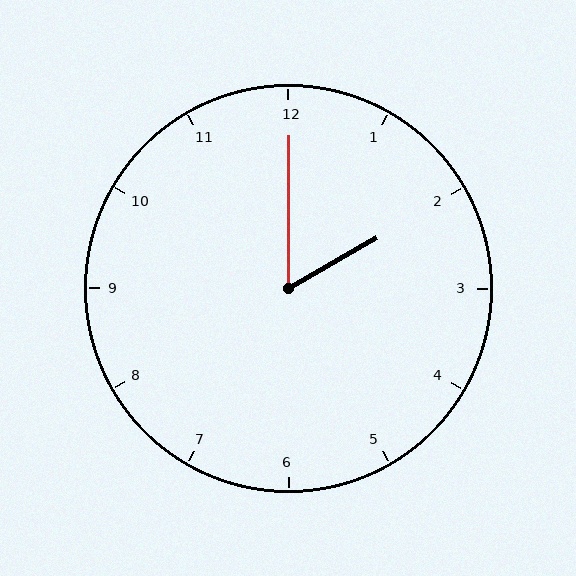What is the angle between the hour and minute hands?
Approximately 60 degrees.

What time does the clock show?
2:00.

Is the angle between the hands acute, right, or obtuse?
It is acute.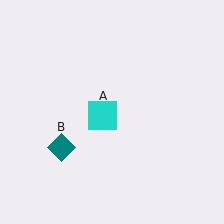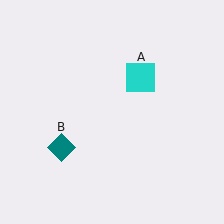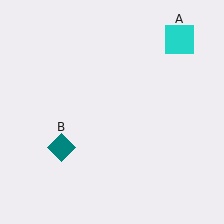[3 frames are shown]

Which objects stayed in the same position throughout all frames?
Teal diamond (object B) remained stationary.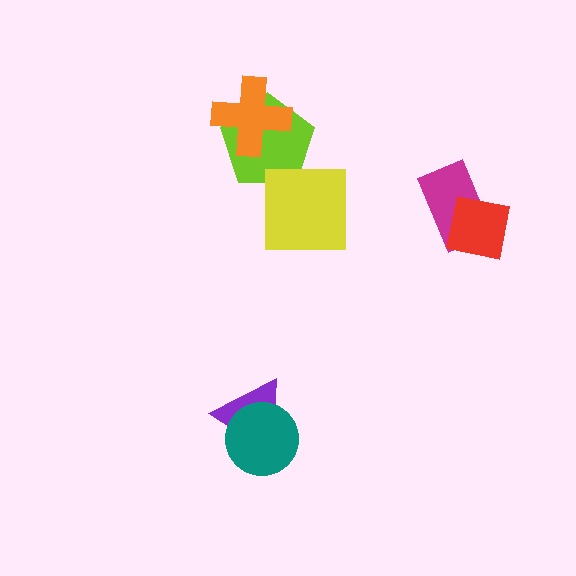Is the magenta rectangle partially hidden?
Yes, it is partially covered by another shape.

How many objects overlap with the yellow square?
1 object overlaps with the yellow square.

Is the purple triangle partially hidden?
Yes, it is partially covered by another shape.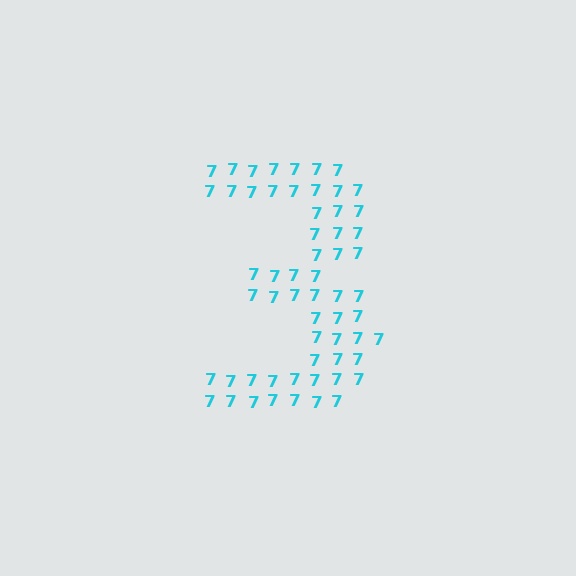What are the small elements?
The small elements are digit 7's.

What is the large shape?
The large shape is the digit 3.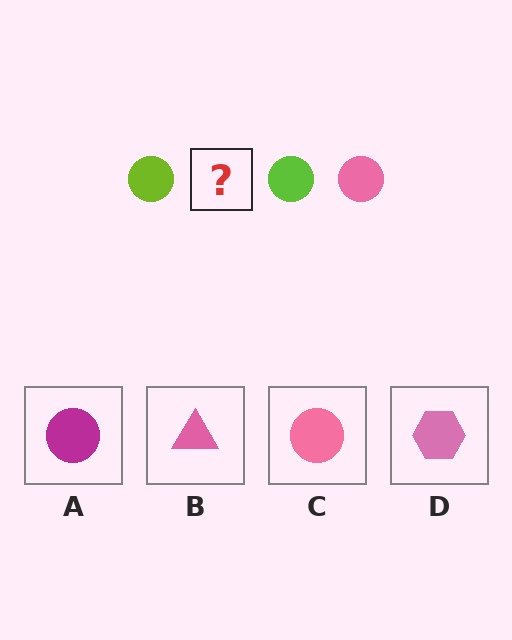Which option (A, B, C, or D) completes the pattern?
C.